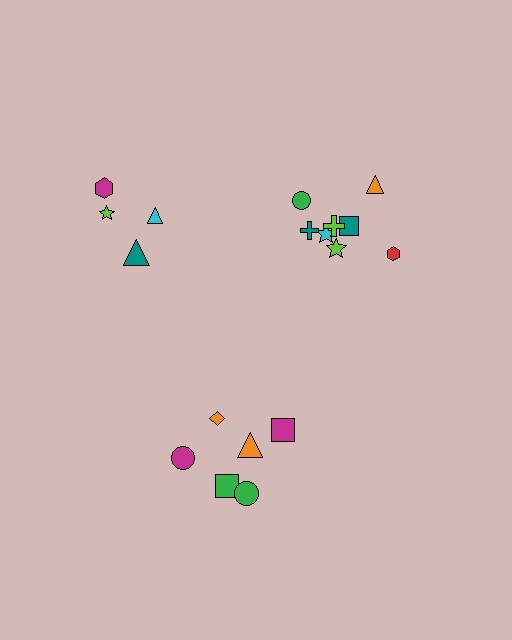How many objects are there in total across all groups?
There are 18 objects.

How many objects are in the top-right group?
There are 8 objects.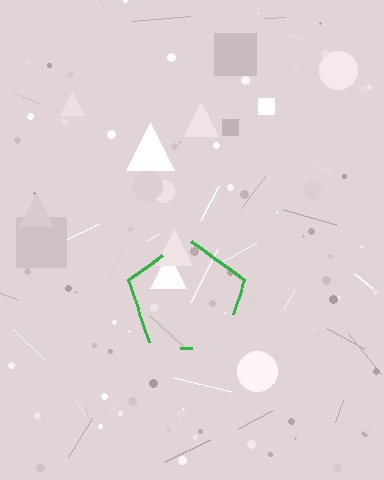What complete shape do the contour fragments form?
The contour fragments form a pentagon.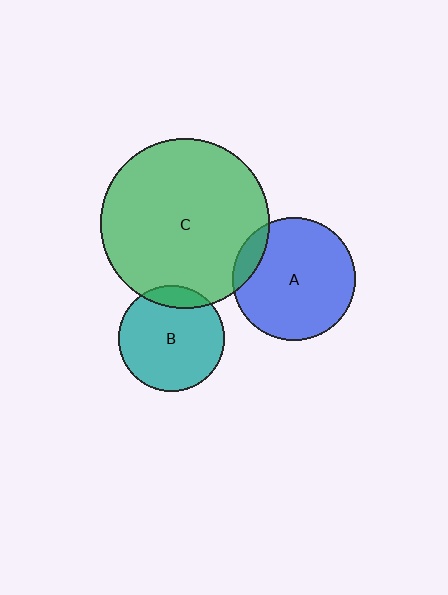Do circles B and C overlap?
Yes.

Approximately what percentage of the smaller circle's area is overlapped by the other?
Approximately 10%.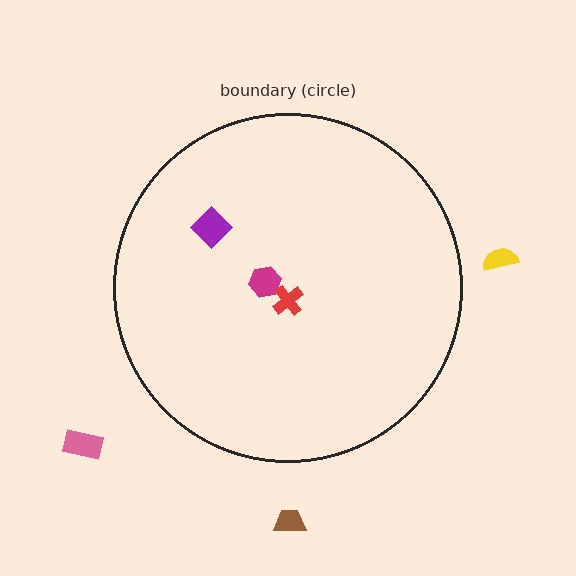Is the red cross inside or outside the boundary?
Inside.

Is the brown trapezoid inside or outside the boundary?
Outside.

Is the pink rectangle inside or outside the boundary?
Outside.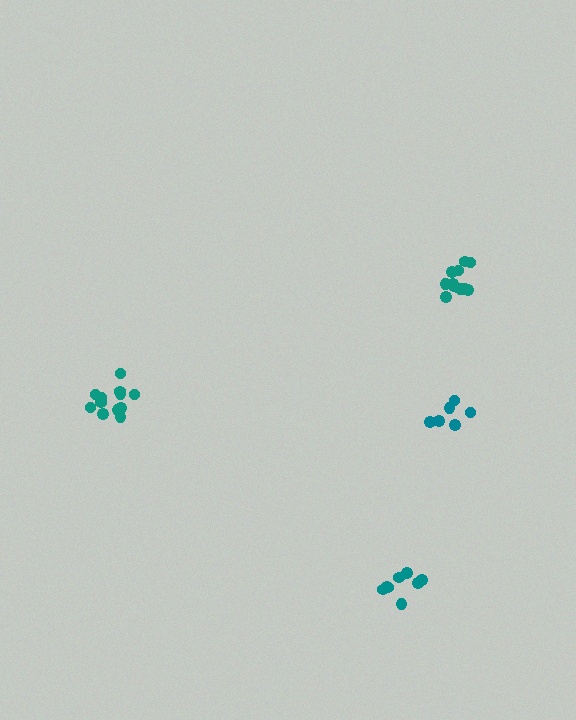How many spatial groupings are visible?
There are 4 spatial groupings.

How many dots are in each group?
Group 1: 12 dots, Group 2: 6 dots, Group 3: 12 dots, Group 4: 8 dots (38 total).